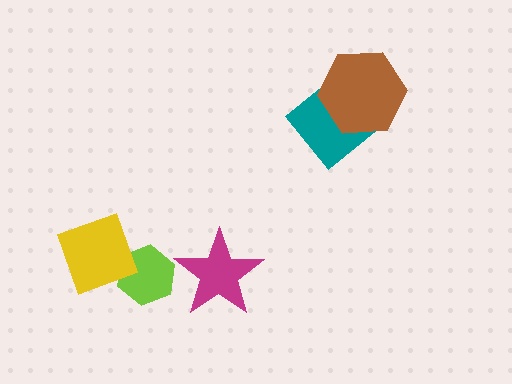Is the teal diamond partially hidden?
Yes, it is partially covered by another shape.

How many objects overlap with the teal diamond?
1 object overlaps with the teal diamond.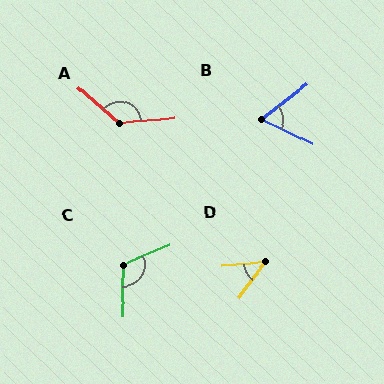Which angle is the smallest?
D, at approximately 50 degrees.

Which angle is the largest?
A, at approximately 135 degrees.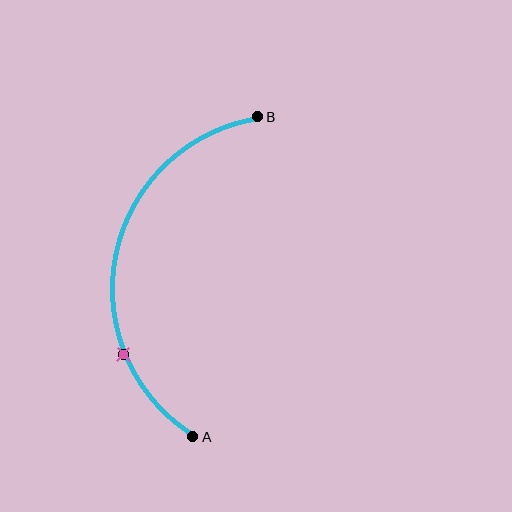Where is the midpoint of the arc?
The arc midpoint is the point on the curve farthest from the straight line joining A and B. It sits to the left of that line.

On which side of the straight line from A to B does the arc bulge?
The arc bulges to the left of the straight line connecting A and B.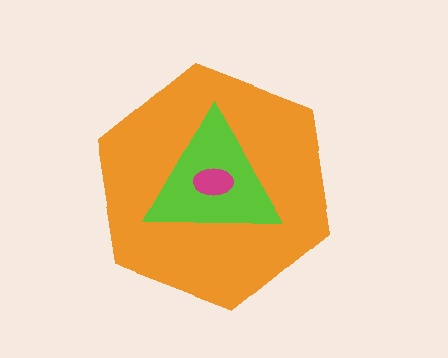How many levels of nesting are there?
3.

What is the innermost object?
The magenta ellipse.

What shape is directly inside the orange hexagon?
The lime triangle.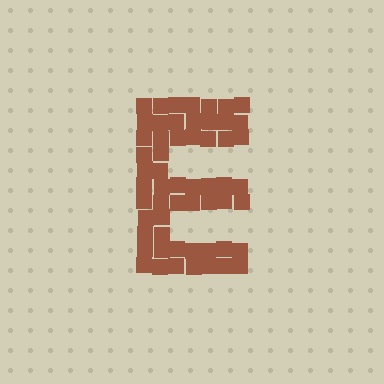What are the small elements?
The small elements are squares.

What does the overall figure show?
The overall figure shows the letter E.